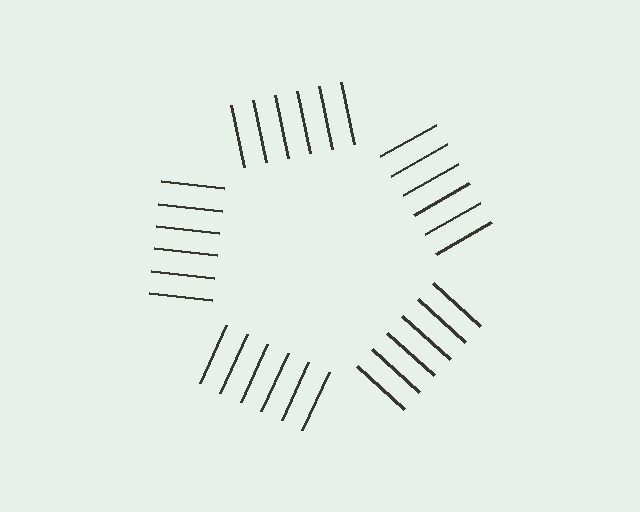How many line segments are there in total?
30 — 6 along each of the 5 edges.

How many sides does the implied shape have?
5 sides — the line-ends trace a pentagon.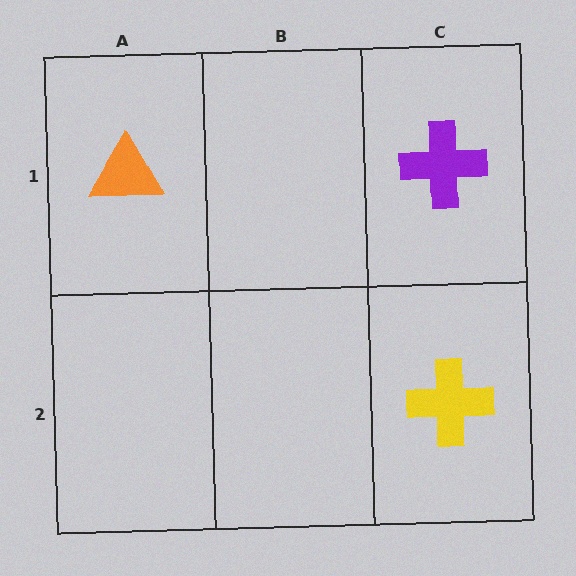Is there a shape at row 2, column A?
No, that cell is empty.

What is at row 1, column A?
An orange triangle.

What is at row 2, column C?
A yellow cross.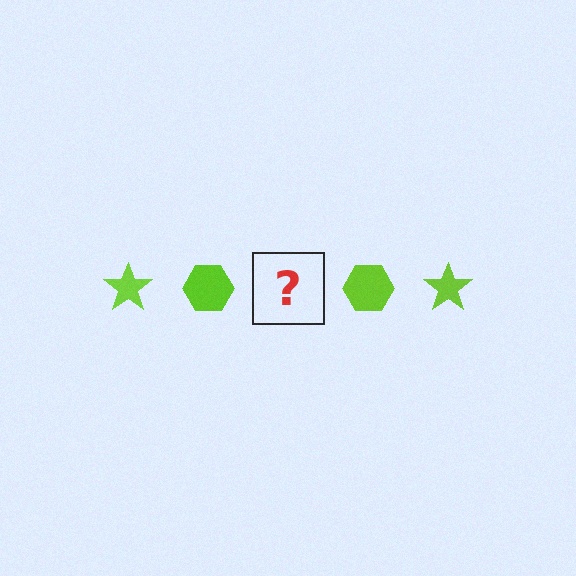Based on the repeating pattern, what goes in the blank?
The blank should be a lime star.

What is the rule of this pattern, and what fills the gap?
The rule is that the pattern cycles through star, hexagon shapes in lime. The gap should be filled with a lime star.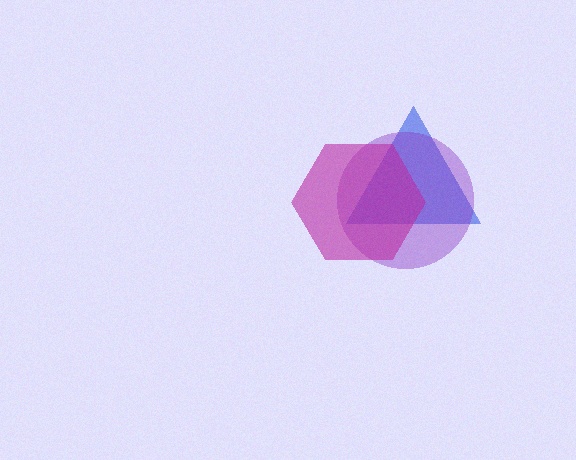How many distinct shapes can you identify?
There are 3 distinct shapes: a blue triangle, a purple circle, a magenta hexagon.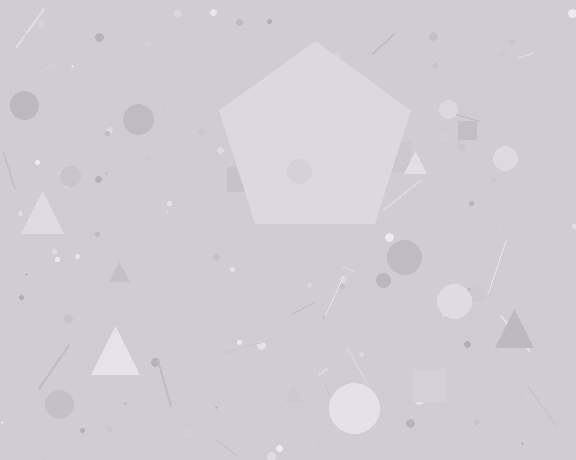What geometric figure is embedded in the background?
A pentagon is embedded in the background.